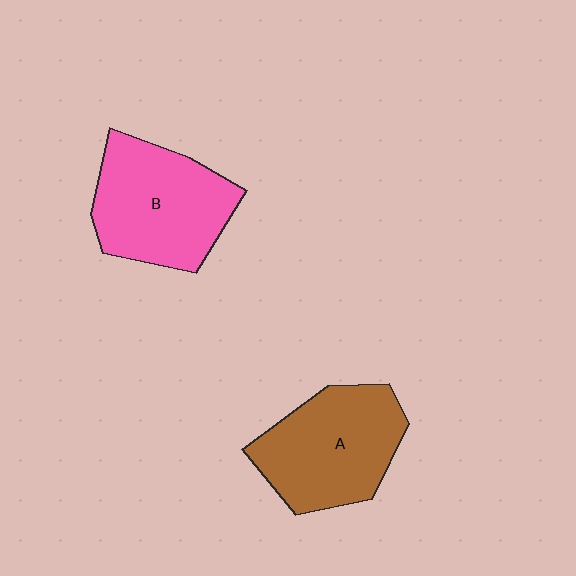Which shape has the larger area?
Shape B (pink).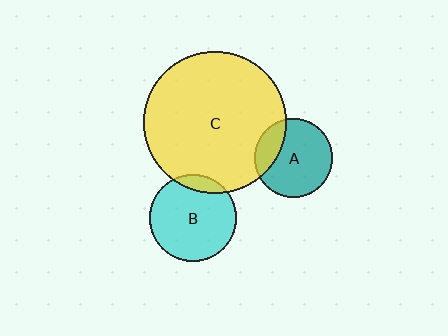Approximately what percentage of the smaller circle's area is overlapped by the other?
Approximately 20%.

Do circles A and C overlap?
Yes.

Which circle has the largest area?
Circle C (yellow).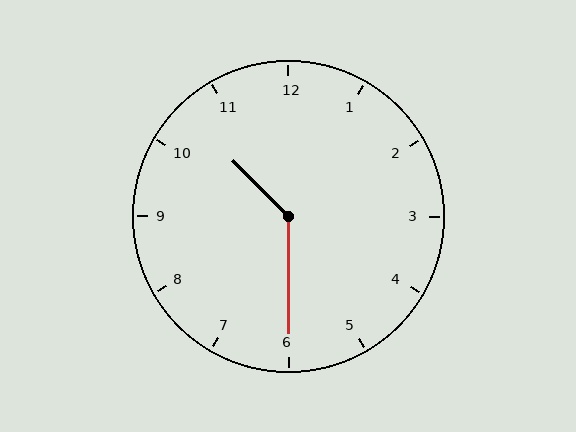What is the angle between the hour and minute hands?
Approximately 135 degrees.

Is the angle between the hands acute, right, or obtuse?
It is obtuse.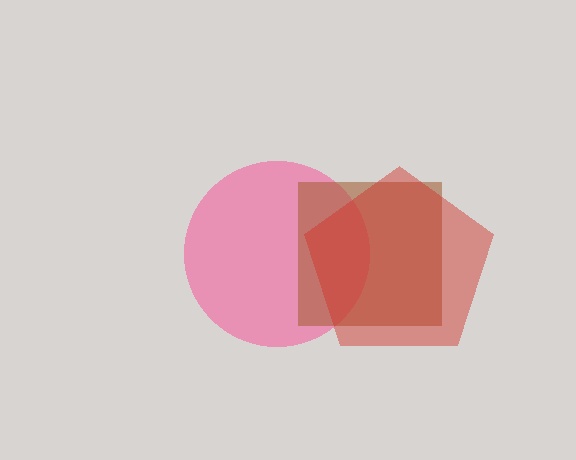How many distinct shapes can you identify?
There are 3 distinct shapes: a pink circle, a brown square, a red pentagon.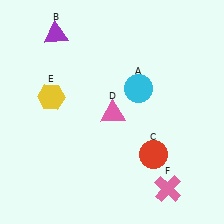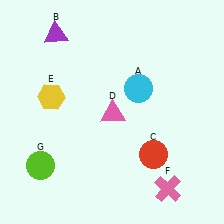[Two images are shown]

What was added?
A lime circle (G) was added in Image 2.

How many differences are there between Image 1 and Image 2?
There is 1 difference between the two images.